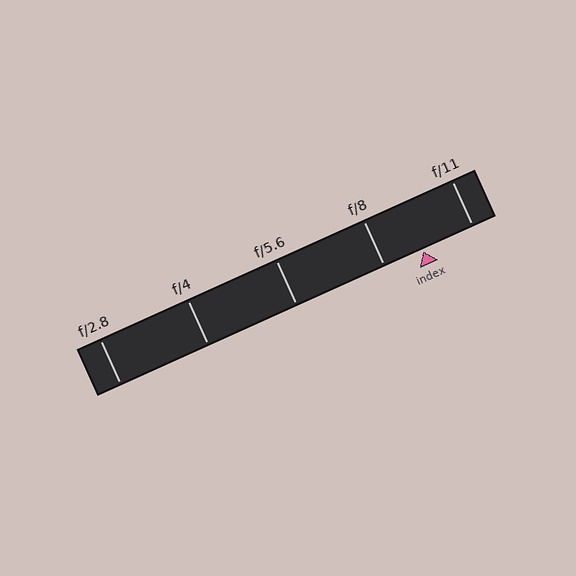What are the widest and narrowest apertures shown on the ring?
The widest aperture shown is f/2.8 and the narrowest is f/11.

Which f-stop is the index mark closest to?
The index mark is closest to f/8.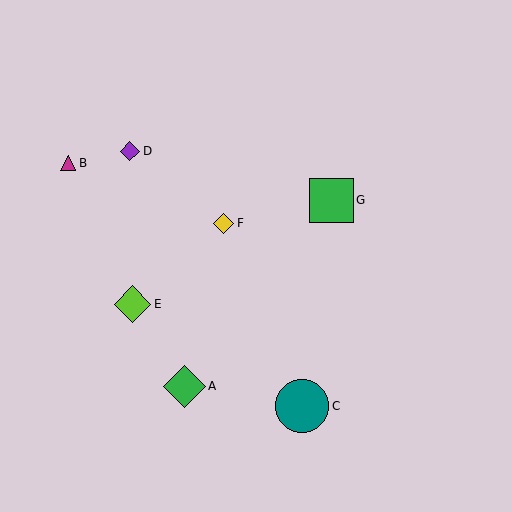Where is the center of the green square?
The center of the green square is at (331, 200).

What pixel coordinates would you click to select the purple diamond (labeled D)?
Click at (130, 151) to select the purple diamond D.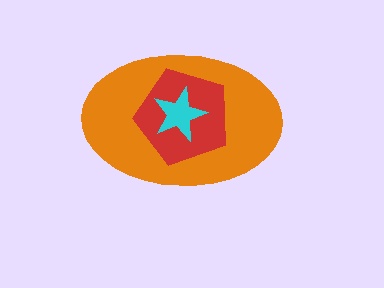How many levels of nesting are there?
3.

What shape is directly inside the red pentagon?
The cyan star.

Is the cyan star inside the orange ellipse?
Yes.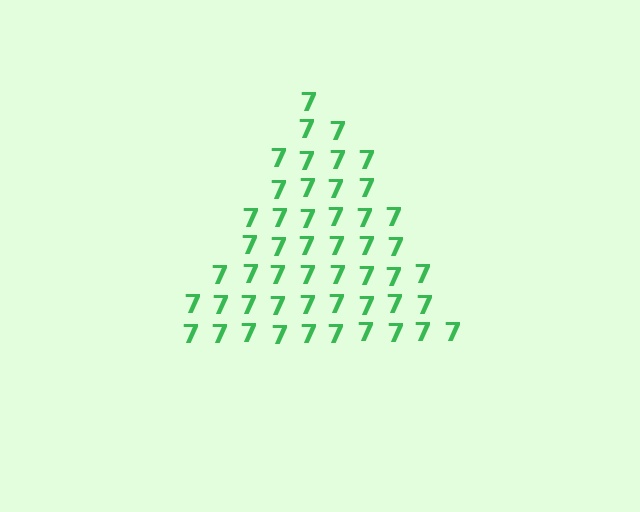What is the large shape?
The large shape is a triangle.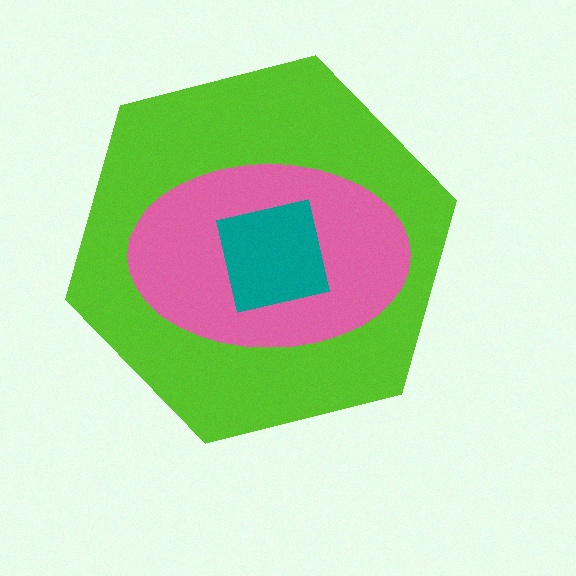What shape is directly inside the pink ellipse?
The teal square.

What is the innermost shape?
The teal square.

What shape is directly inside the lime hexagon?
The pink ellipse.